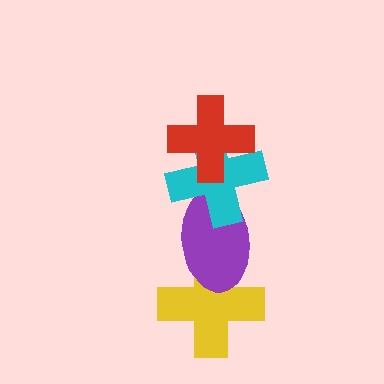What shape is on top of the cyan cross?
The red cross is on top of the cyan cross.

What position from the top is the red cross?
The red cross is 1st from the top.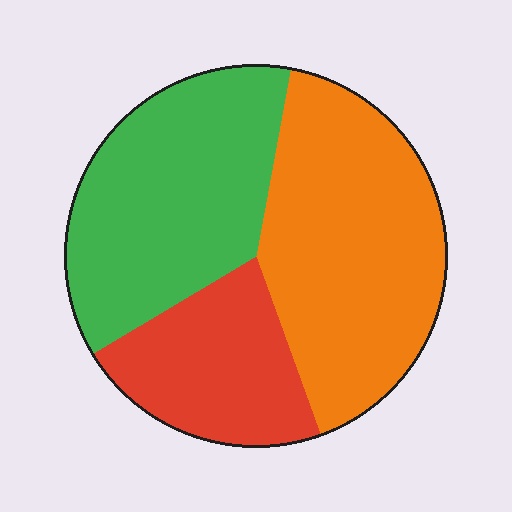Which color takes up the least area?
Red, at roughly 20%.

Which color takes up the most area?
Orange, at roughly 40%.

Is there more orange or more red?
Orange.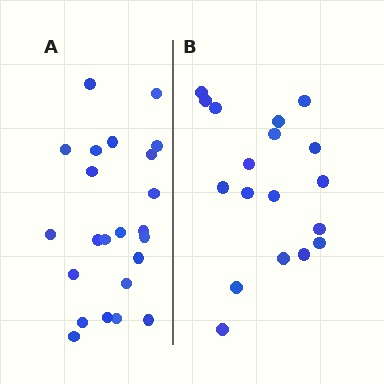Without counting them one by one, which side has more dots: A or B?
Region A (the left region) has more dots.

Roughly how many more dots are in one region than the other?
Region A has about 5 more dots than region B.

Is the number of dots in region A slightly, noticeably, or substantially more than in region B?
Region A has noticeably more, but not dramatically so. The ratio is roughly 1.3 to 1.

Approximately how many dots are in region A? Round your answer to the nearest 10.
About 20 dots. (The exact count is 23, which rounds to 20.)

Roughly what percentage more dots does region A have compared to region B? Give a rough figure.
About 30% more.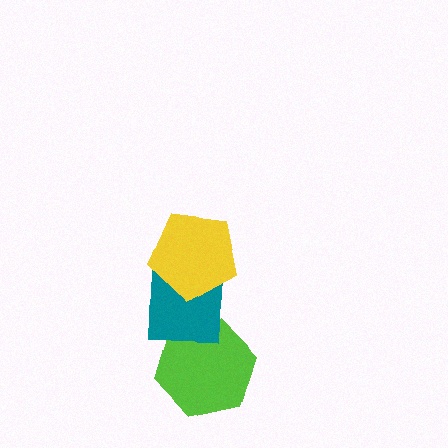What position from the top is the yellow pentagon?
The yellow pentagon is 1st from the top.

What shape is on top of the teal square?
The yellow pentagon is on top of the teal square.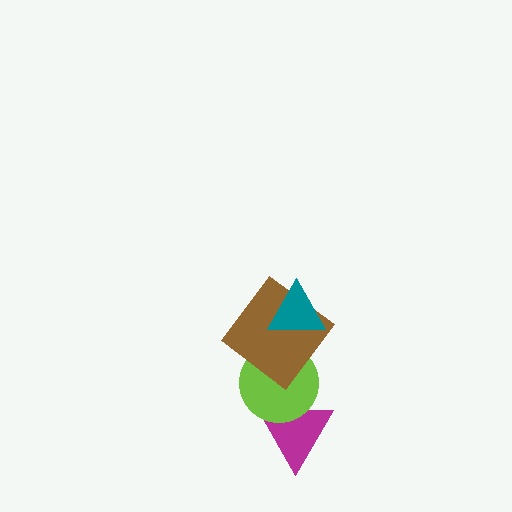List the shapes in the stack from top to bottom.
From top to bottom: the teal triangle, the brown diamond, the lime circle, the magenta triangle.